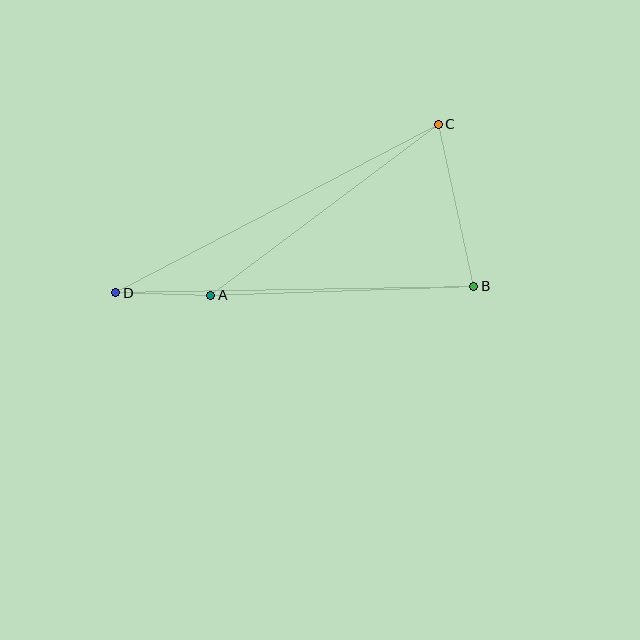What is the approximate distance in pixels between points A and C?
The distance between A and C is approximately 285 pixels.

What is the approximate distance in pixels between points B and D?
The distance between B and D is approximately 358 pixels.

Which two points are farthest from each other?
Points C and D are farthest from each other.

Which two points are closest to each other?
Points A and D are closest to each other.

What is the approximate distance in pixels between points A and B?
The distance between A and B is approximately 264 pixels.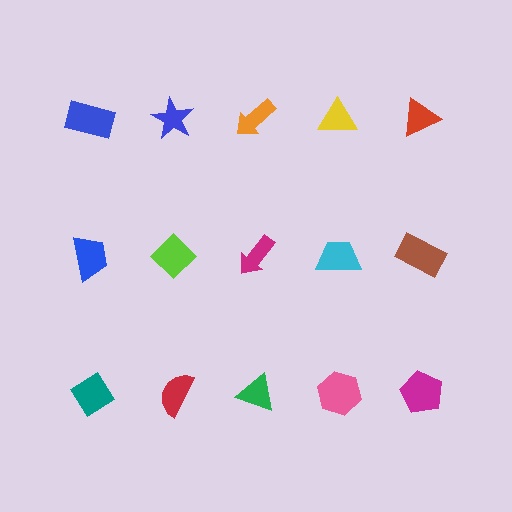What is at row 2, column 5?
A brown rectangle.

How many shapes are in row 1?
5 shapes.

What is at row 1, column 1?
A blue rectangle.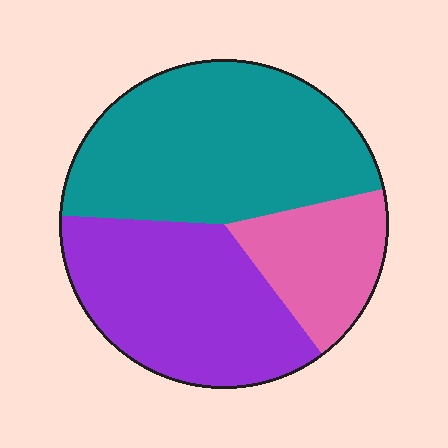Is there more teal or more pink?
Teal.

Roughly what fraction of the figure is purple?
Purple takes up about three eighths (3/8) of the figure.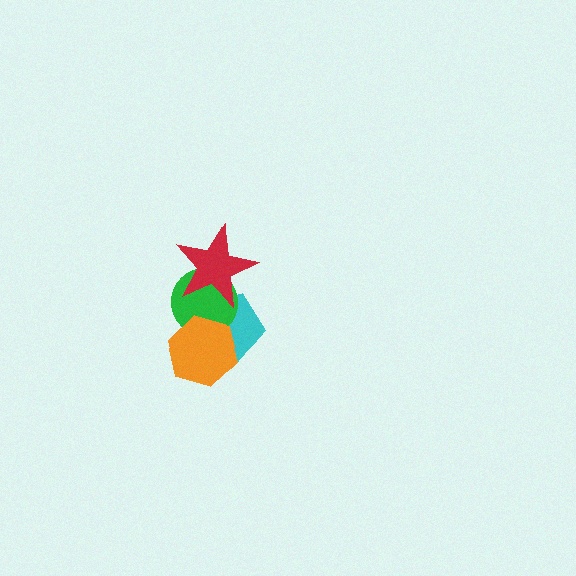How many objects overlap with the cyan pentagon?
3 objects overlap with the cyan pentagon.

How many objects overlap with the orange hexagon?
2 objects overlap with the orange hexagon.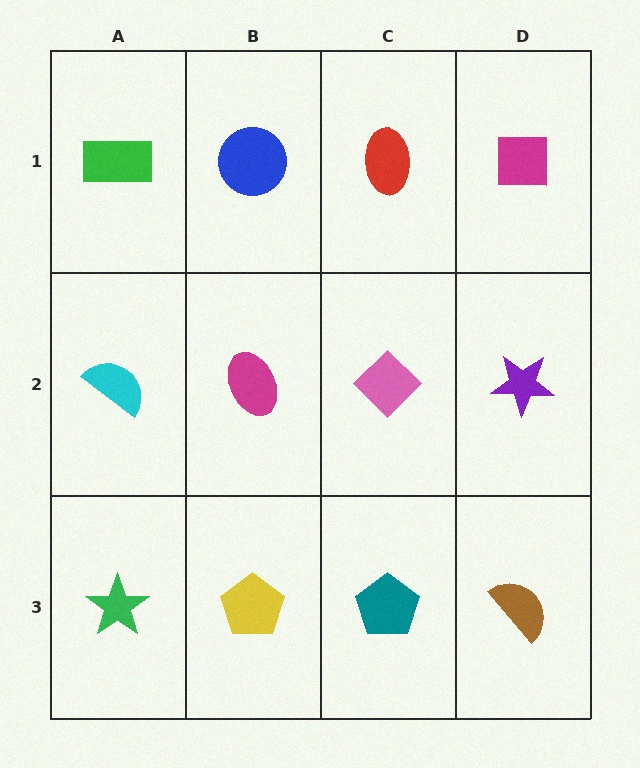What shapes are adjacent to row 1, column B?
A magenta ellipse (row 2, column B), a green rectangle (row 1, column A), a red ellipse (row 1, column C).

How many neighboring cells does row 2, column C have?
4.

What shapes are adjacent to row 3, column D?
A purple star (row 2, column D), a teal pentagon (row 3, column C).